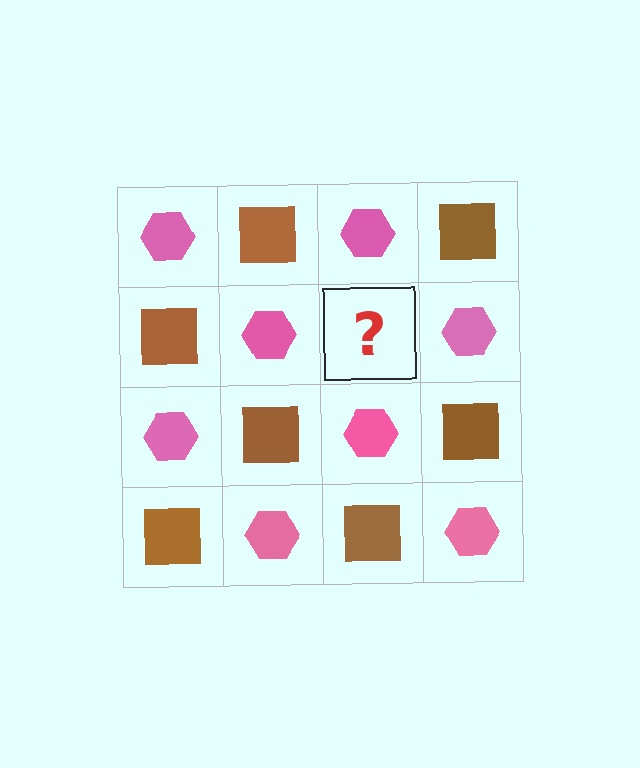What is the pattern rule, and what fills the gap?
The rule is that it alternates pink hexagon and brown square in a checkerboard pattern. The gap should be filled with a brown square.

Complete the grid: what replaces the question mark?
The question mark should be replaced with a brown square.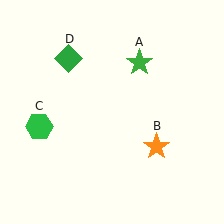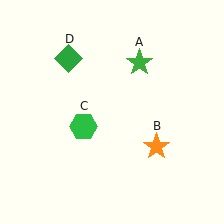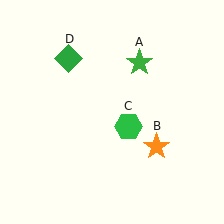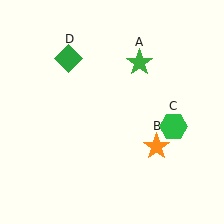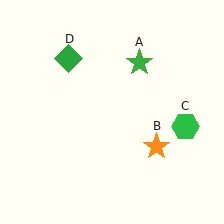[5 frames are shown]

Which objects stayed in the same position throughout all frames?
Green star (object A) and orange star (object B) and green diamond (object D) remained stationary.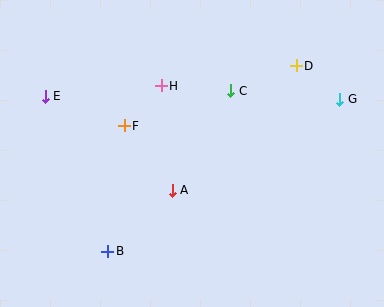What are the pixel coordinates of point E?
Point E is at (45, 96).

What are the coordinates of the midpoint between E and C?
The midpoint between E and C is at (138, 93).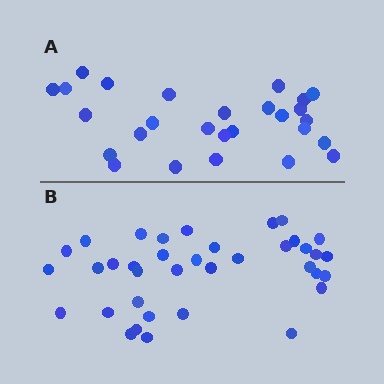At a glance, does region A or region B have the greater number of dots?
Region B (the bottom region) has more dots.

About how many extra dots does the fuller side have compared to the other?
Region B has roughly 10 or so more dots than region A.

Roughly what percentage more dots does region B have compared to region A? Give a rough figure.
About 35% more.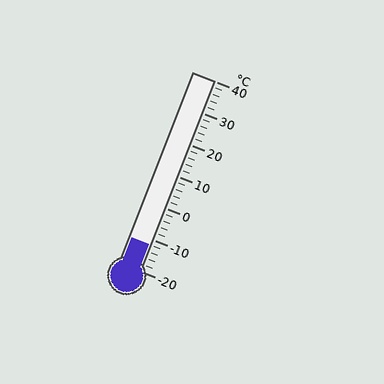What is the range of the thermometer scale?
The thermometer scale ranges from -20°C to 40°C.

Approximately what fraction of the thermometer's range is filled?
The thermometer is filled to approximately 15% of its range.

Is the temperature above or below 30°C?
The temperature is below 30°C.